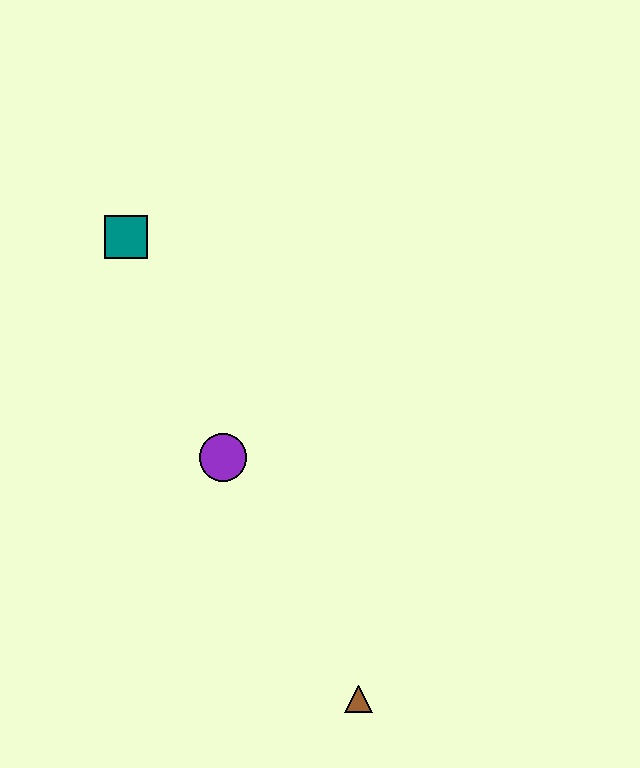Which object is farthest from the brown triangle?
The teal square is farthest from the brown triangle.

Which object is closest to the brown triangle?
The purple circle is closest to the brown triangle.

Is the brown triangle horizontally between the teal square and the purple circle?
No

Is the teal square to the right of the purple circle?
No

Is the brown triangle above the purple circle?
No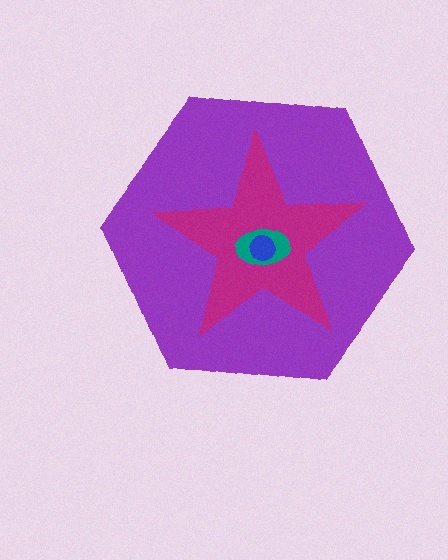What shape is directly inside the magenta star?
The teal ellipse.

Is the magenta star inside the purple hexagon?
Yes.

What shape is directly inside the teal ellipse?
The blue circle.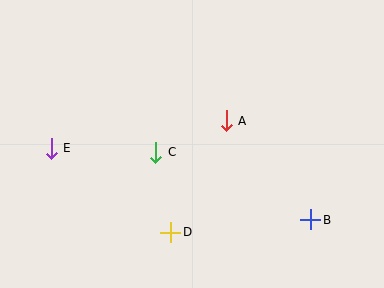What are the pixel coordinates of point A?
Point A is at (226, 121).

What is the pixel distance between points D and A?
The distance between D and A is 124 pixels.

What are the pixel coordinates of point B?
Point B is at (311, 220).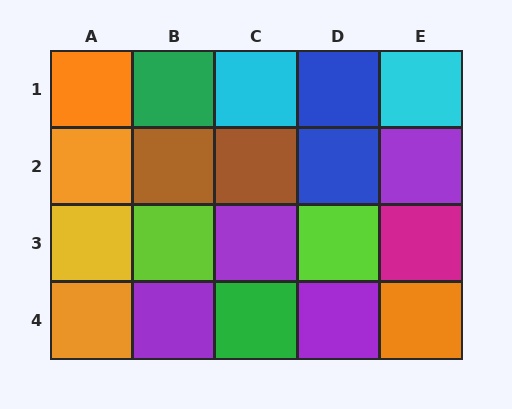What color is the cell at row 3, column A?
Yellow.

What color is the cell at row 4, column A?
Orange.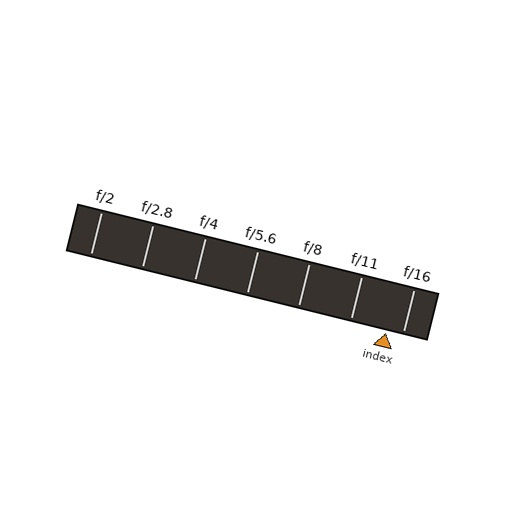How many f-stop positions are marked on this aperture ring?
There are 7 f-stop positions marked.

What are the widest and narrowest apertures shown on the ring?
The widest aperture shown is f/2 and the narrowest is f/16.